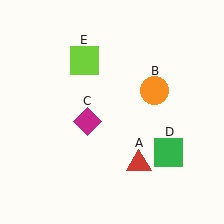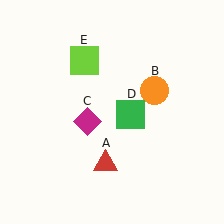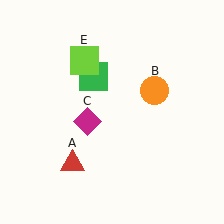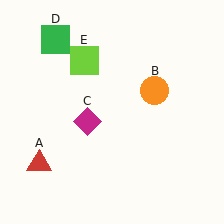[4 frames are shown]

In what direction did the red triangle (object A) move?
The red triangle (object A) moved left.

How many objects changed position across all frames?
2 objects changed position: red triangle (object A), green square (object D).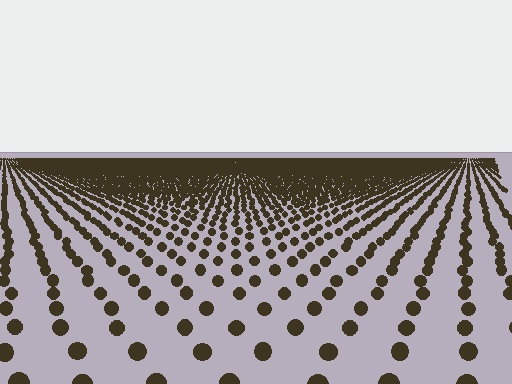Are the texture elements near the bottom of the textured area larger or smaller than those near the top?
Larger. Near the bottom, elements are closer to the viewer and appear at a bigger on-screen size.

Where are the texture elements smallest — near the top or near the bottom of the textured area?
Near the top.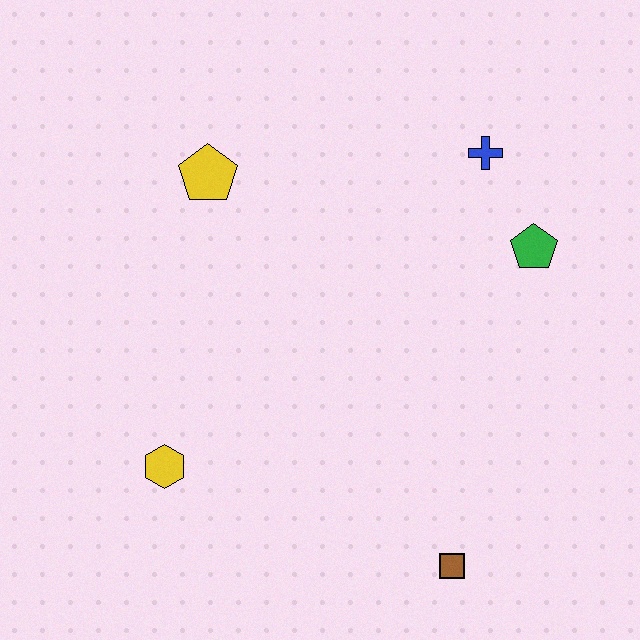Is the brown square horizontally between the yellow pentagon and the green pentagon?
Yes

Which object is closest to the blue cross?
The green pentagon is closest to the blue cross.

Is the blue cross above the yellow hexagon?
Yes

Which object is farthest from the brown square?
The yellow pentagon is farthest from the brown square.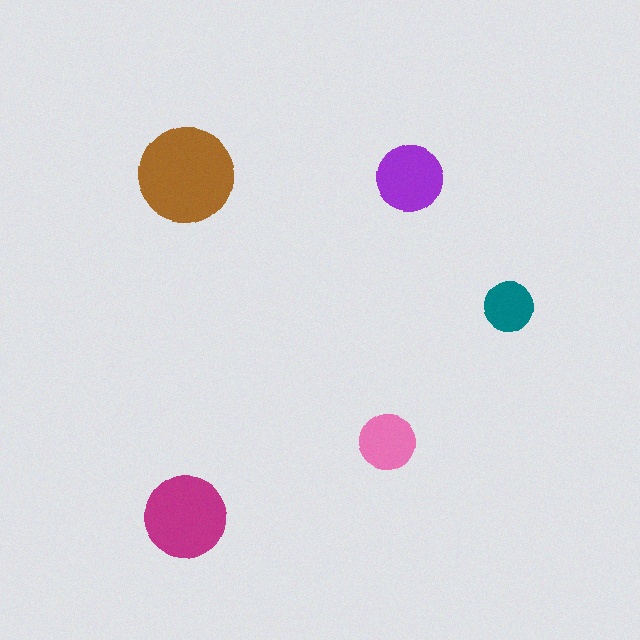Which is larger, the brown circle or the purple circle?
The brown one.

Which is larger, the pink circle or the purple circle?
The purple one.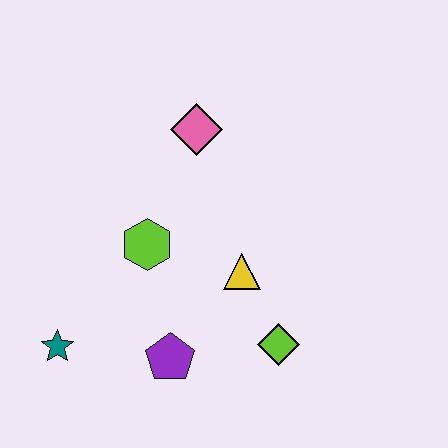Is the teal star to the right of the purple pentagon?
No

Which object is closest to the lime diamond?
The yellow triangle is closest to the lime diamond.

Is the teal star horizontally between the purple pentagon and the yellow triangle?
No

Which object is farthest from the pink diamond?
The teal star is farthest from the pink diamond.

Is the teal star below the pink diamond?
Yes